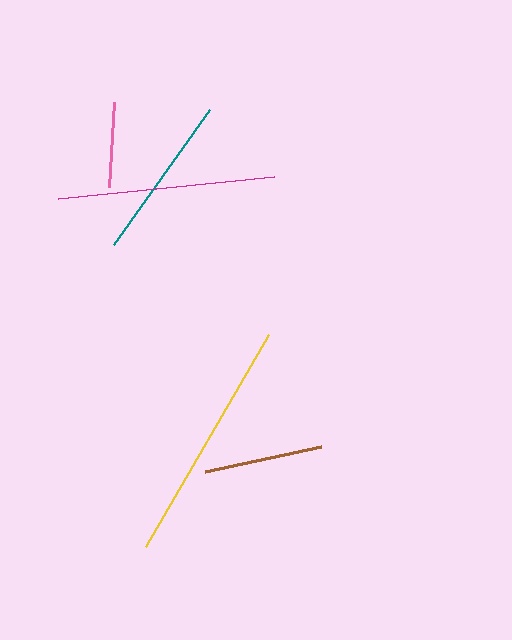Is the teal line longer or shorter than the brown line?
The teal line is longer than the brown line.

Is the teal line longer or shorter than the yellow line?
The yellow line is longer than the teal line.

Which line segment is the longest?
The yellow line is the longest at approximately 245 pixels.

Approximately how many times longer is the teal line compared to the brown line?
The teal line is approximately 1.4 times the length of the brown line.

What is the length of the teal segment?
The teal segment is approximately 166 pixels long.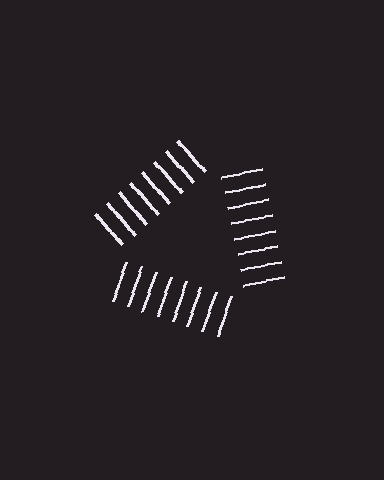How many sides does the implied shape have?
3 sides — the line-ends trace a triangle.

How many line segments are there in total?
24 — 8 along each of the 3 edges.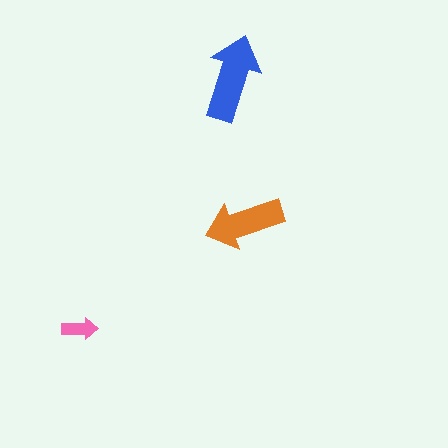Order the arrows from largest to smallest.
the blue one, the orange one, the pink one.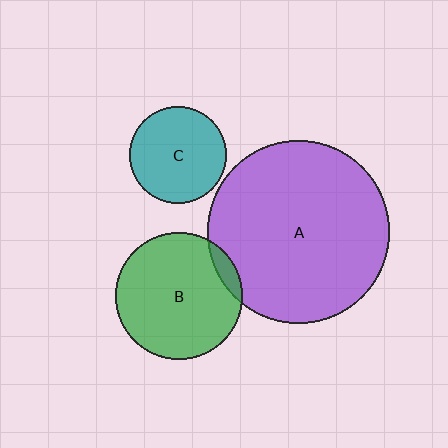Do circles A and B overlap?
Yes.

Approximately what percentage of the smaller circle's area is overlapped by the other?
Approximately 10%.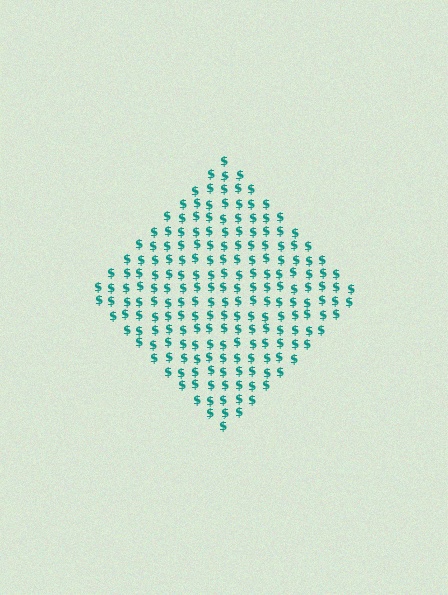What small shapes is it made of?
It is made of small dollar signs.